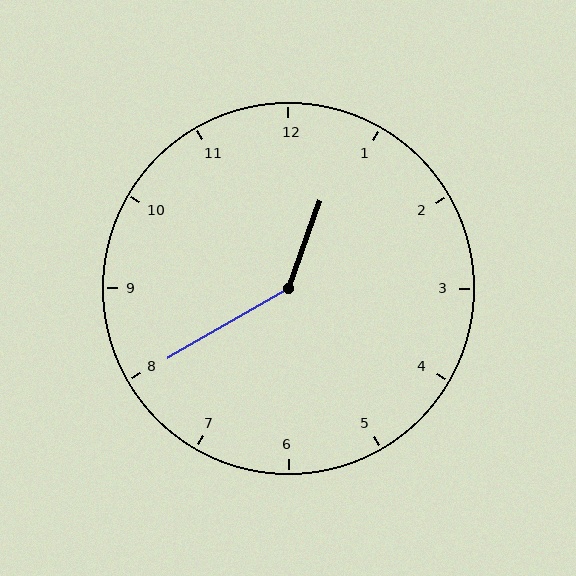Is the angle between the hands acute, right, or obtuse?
It is obtuse.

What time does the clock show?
12:40.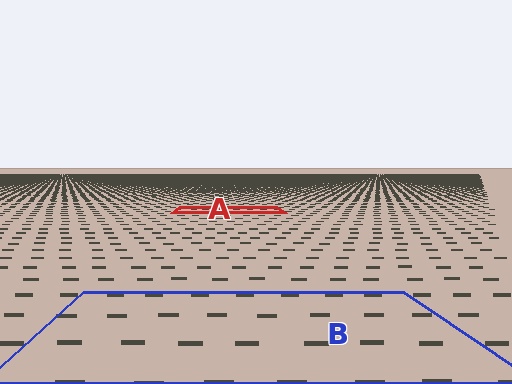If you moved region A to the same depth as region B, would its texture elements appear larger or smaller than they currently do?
They would appear larger. At a closer depth, the same texture elements are projected at a bigger on-screen size.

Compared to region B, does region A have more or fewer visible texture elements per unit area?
Region A has more texture elements per unit area — they are packed more densely because it is farther away.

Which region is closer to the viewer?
Region B is closer. The texture elements there are larger and more spread out.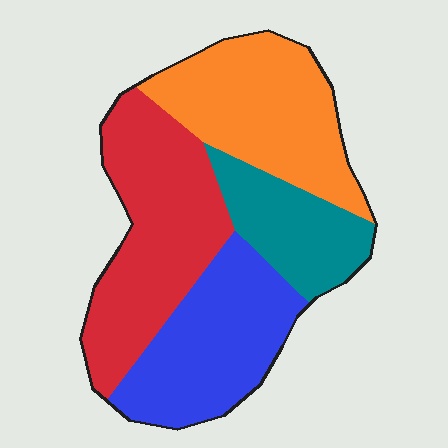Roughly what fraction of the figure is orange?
Orange takes up between a quarter and a half of the figure.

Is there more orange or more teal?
Orange.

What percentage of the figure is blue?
Blue covers around 25% of the figure.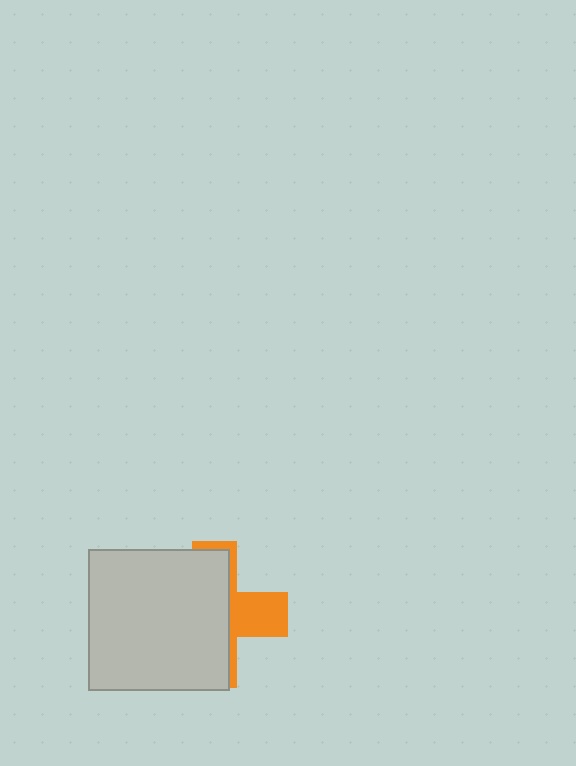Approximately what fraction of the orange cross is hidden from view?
Roughly 67% of the orange cross is hidden behind the light gray square.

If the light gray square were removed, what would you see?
You would see the complete orange cross.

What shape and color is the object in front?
The object in front is a light gray square.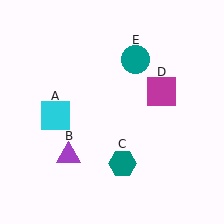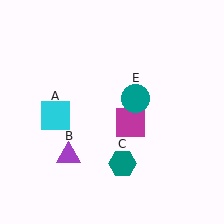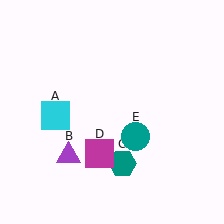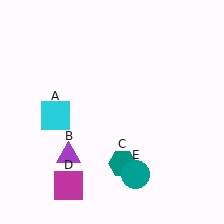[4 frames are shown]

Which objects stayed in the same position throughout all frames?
Cyan square (object A) and purple triangle (object B) and teal hexagon (object C) remained stationary.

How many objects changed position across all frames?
2 objects changed position: magenta square (object D), teal circle (object E).